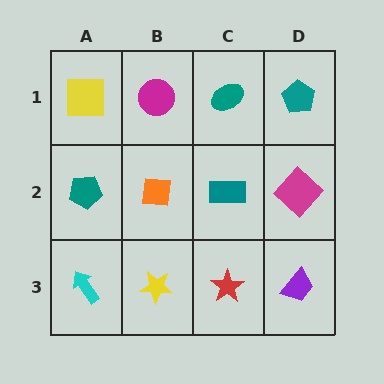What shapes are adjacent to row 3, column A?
A teal pentagon (row 2, column A), a yellow star (row 3, column B).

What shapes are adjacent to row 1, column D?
A magenta diamond (row 2, column D), a teal ellipse (row 1, column C).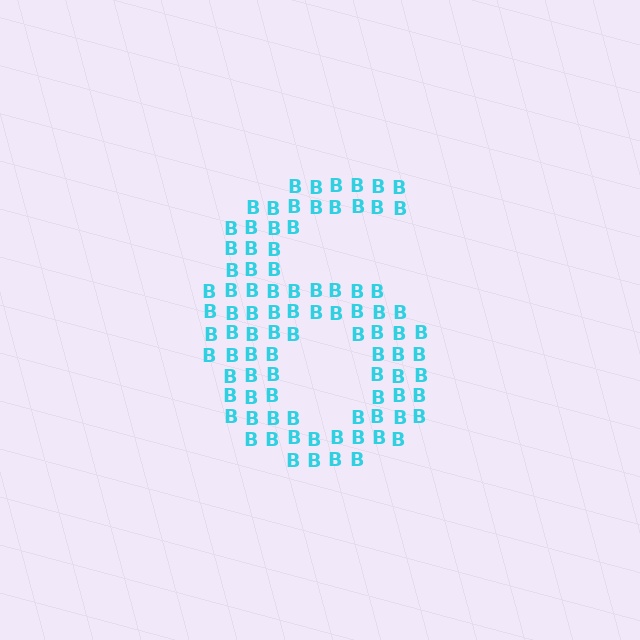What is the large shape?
The large shape is the digit 6.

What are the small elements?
The small elements are letter B's.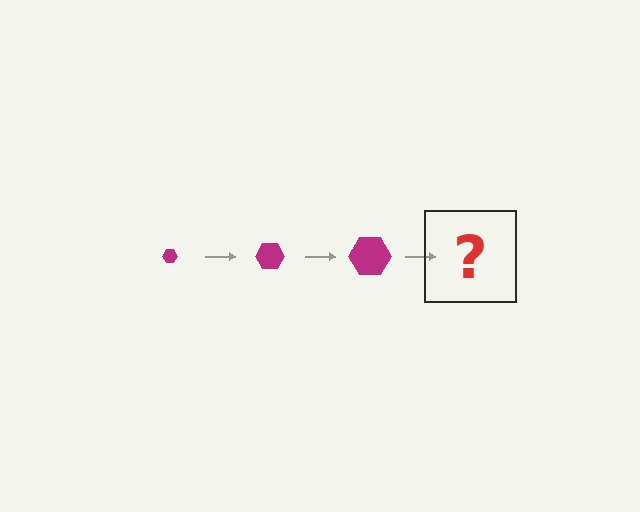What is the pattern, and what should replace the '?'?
The pattern is that the hexagon gets progressively larger each step. The '?' should be a magenta hexagon, larger than the previous one.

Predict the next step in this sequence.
The next step is a magenta hexagon, larger than the previous one.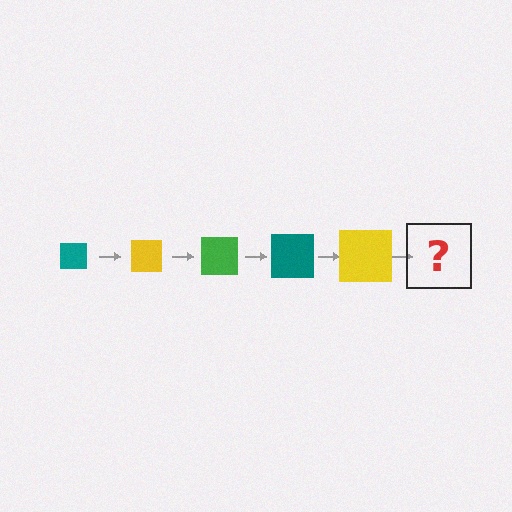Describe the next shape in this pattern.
It should be a green square, larger than the previous one.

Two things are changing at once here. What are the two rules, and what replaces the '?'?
The two rules are that the square grows larger each step and the color cycles through teal, yellow, and green. The '?' should be a green square, larger than the previous one.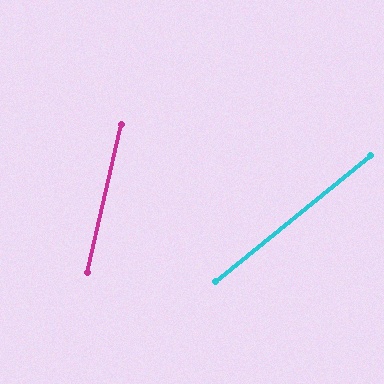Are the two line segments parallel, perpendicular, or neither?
Neither parallel nor perpendicular — they differ by about 38°.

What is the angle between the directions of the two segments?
Approximately 38 degrees.